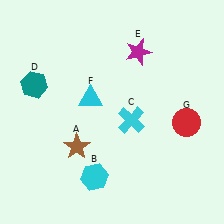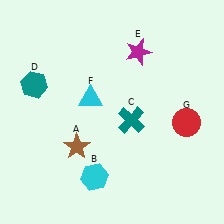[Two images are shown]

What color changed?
The cross (C) changed from cyan in Image 1 to teal in Image 2.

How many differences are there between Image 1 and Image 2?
There is 1 difference between the two images.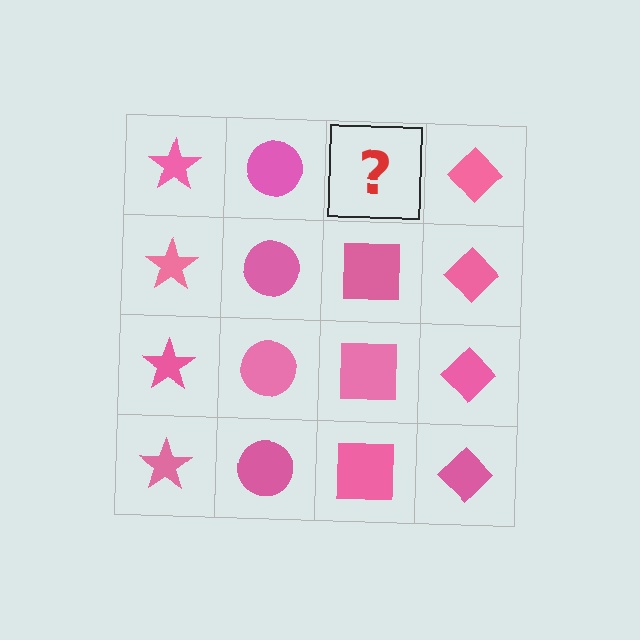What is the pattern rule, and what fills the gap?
The rule is that each column has a consistent shape. The gap should be filled with a pink square.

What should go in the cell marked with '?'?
The missing cell should contain a pink square.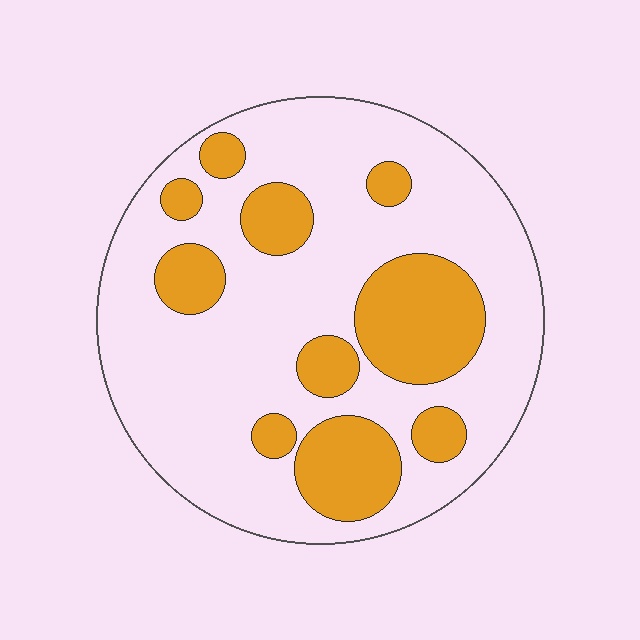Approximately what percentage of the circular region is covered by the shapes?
Approximately 25%.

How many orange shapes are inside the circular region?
10.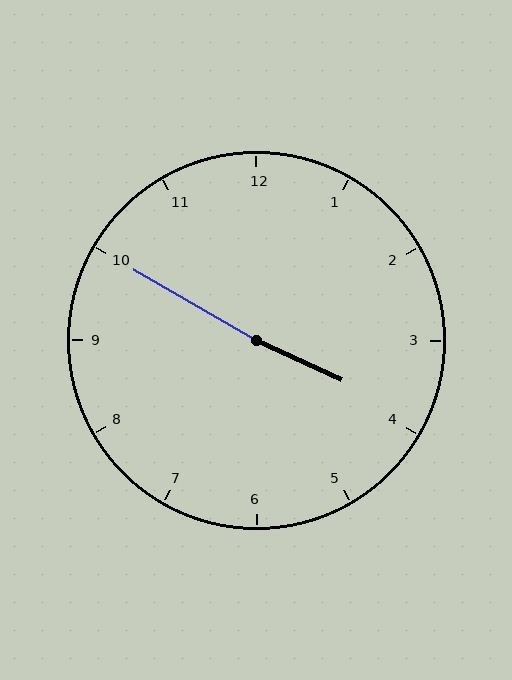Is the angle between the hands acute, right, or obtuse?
It is obtuse.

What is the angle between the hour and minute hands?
Approximately 175 degrees.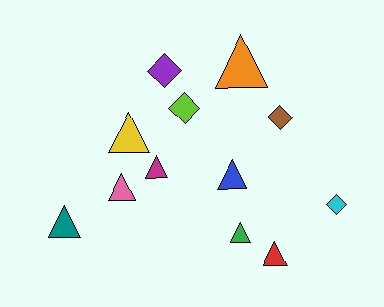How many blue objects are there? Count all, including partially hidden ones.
There is 1 blue object.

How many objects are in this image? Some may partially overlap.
There are 12 objects.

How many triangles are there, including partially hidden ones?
There are 8 triangles.